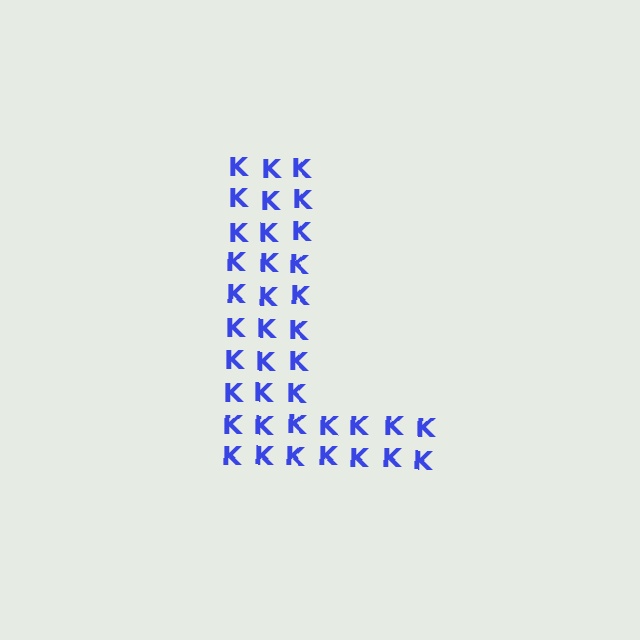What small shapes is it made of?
It is made of small letter K's.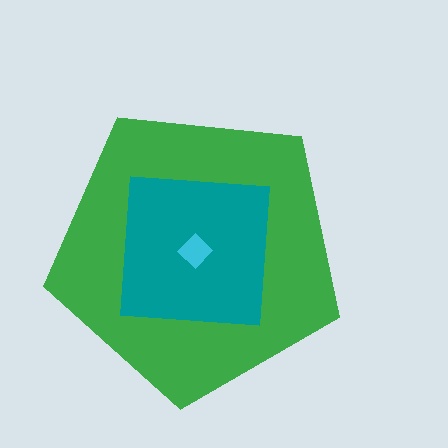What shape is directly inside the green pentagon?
The teal square.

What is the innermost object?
The cyan diamond.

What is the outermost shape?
The green pentagon.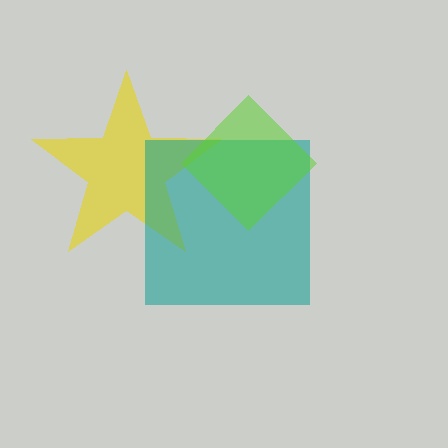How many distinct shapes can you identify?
There are 3 distinct shapes: a yellow star, a teal square, a lime diamond.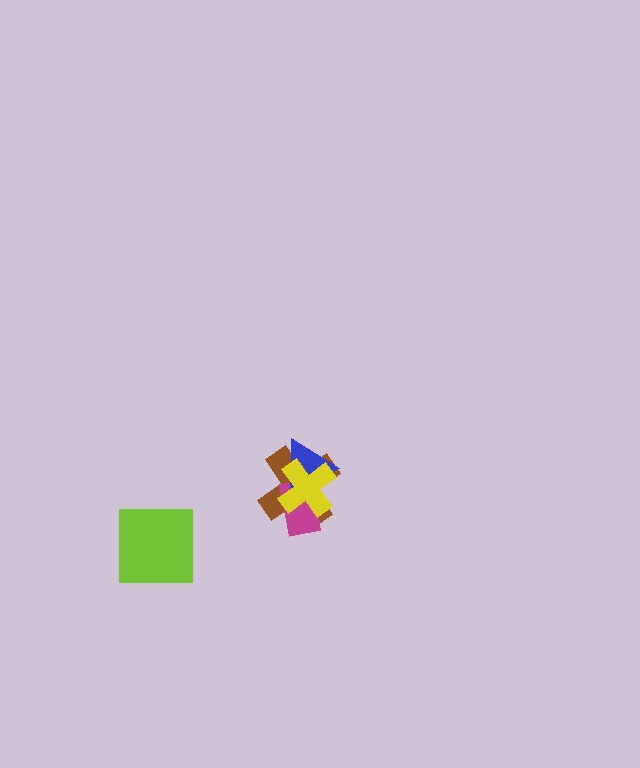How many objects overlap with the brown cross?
3 objects overlap with the brown cross.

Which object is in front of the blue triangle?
The yellow cross is in front of the blue triangle.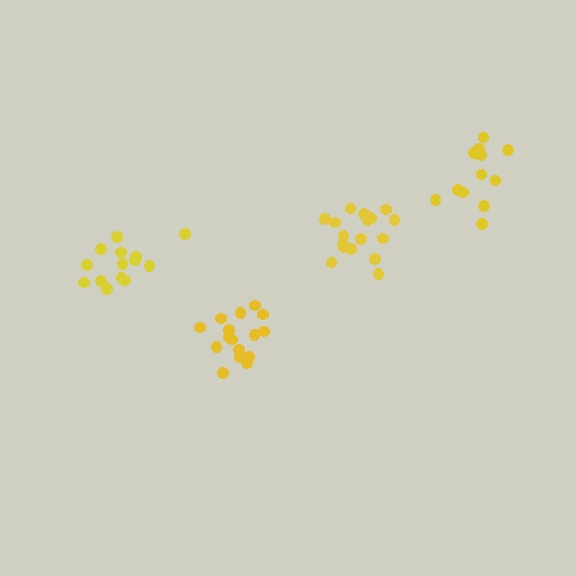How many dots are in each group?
Group 1: 18 dots, Group 2: 12 dots, Group 3: 16 dots, Group 4: 14 dots (60 total).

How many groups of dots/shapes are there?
There are 4 groups.